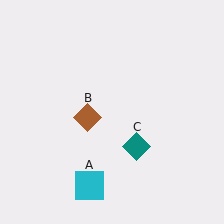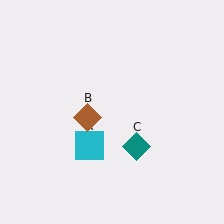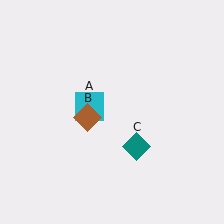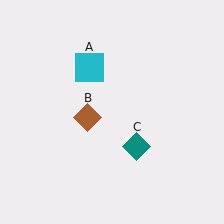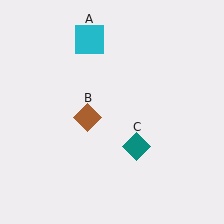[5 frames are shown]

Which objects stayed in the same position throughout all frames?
Brown diamond (object B) and teal diamond (object C) remained stationary.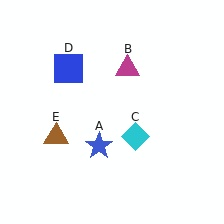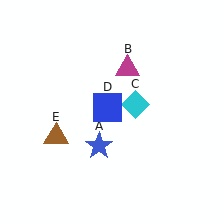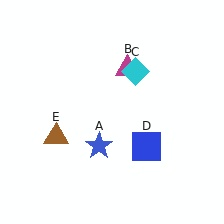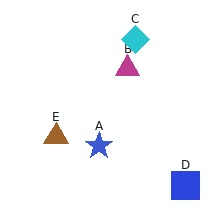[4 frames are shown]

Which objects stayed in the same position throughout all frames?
Blue star (object A) and magenta triangle (object B) and brown triangle (object E) remained stationary.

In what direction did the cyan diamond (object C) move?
The cyan diamond (object C) moved up.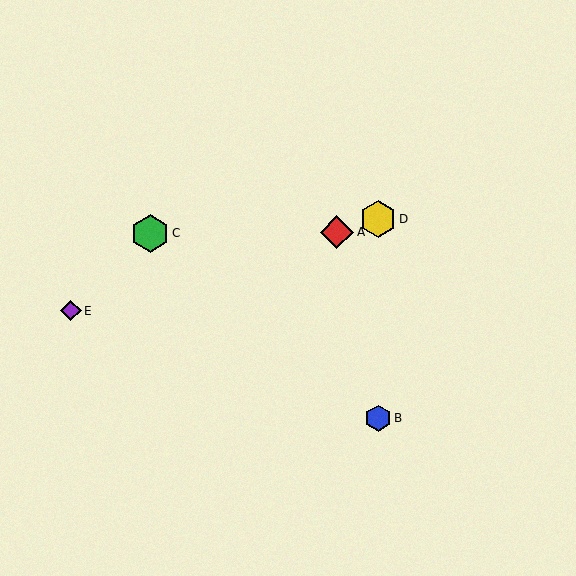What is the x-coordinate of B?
Object B is at x≈378.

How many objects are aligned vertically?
2 objects (B, D) are aligned vertically.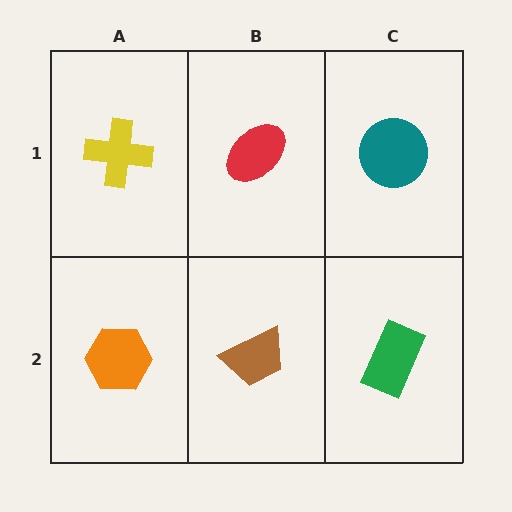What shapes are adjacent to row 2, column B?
A red ellipse (row 1, column B), an orange hexagon (row 2, column A), a green rectangle (row 2, column C).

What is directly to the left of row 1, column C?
A red ellipse.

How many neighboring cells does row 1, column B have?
3.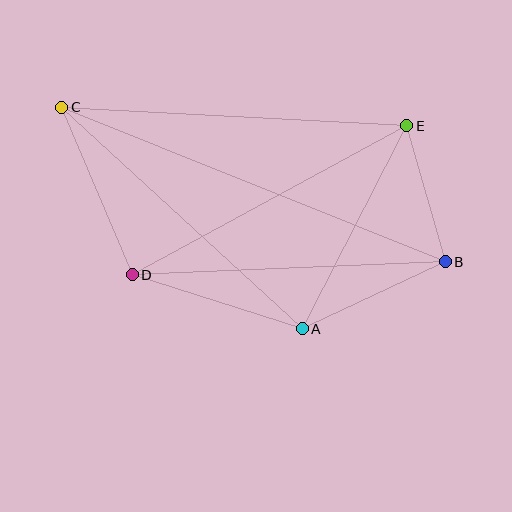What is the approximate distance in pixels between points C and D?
The distance between C and D is approximately 182 pixels.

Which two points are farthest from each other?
Points B and C are farthest from each other.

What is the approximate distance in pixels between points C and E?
The distance between C and E is approximately 346 pixels.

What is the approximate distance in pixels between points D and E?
The distance between D and E is approximately 312 pixels.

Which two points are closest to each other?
Points B and E are closest to each other.